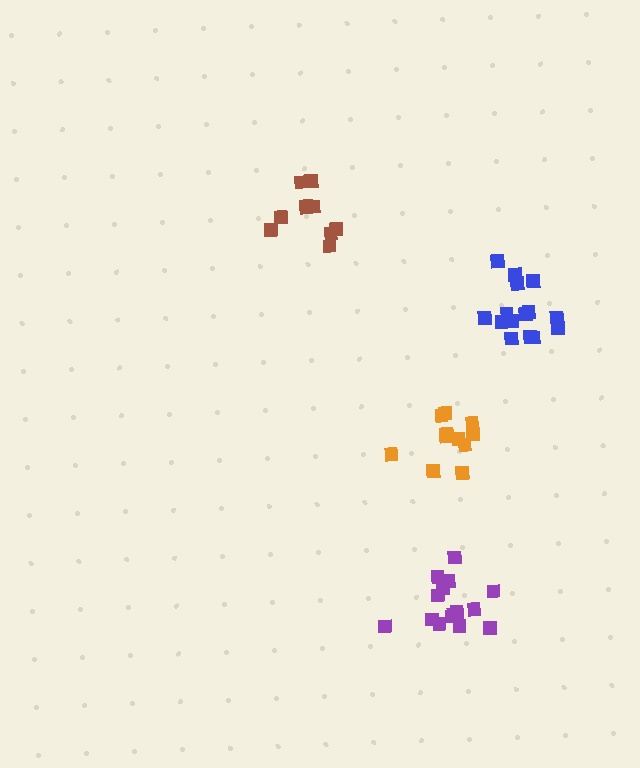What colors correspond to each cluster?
The clusters are colored: blue, brown, purple, orange.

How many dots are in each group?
Group 1: 15 dots, Group 2: 10 dots, Group 3: 15 dots, Group 4: 11 dots (51 total).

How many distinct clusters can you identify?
There are 4 distinct clusters.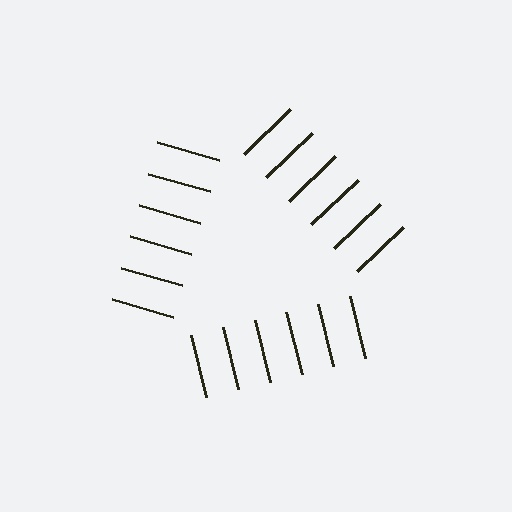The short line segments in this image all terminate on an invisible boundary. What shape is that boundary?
An illusory triangle — the line segments terminate on its edges but no continuous stroke is drawn.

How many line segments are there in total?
18 — 6 along each of the 3 edges.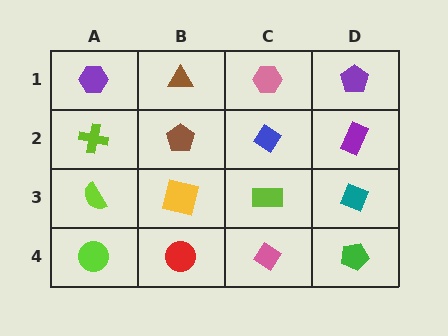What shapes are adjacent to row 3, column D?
A purple rectangle (row 2, column D), a green pentagon (row 4, column D), a lime rectangle (row 3, column C).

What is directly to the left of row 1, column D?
A pink hexagon.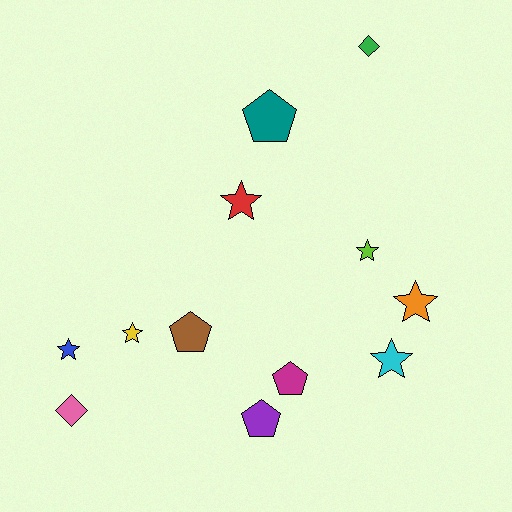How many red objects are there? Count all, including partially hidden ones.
There is 1 red object.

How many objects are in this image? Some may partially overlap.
There are 12 objects.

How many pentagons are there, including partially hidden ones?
There are 4 pentagons.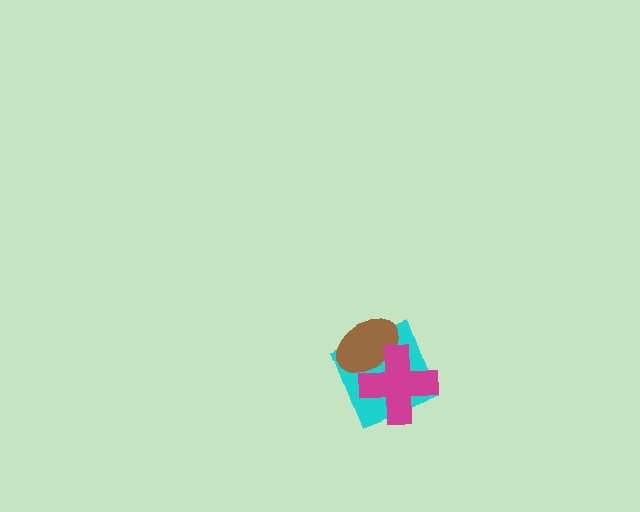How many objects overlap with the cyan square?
2 objects overlap with the cyan square.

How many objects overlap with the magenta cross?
2 objects overlap with the magenta cross.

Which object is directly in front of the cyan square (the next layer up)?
The brown ellipse is directly in front of the cyan square.